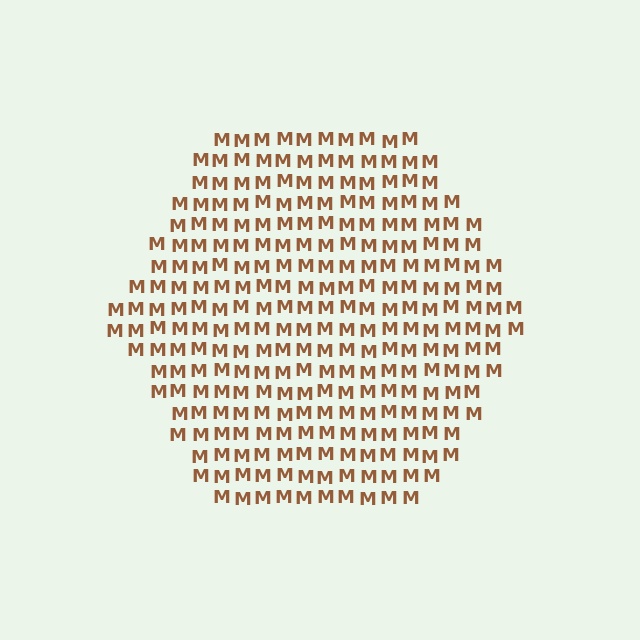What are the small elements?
The small elements are letter M's.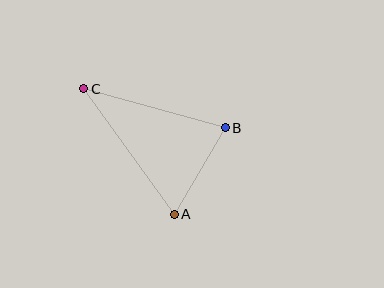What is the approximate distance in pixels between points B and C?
The distance between B and C is approximately 147 pixels.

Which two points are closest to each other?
Points A and B are closest to each other.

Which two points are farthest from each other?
Points A and C are farthest from each other.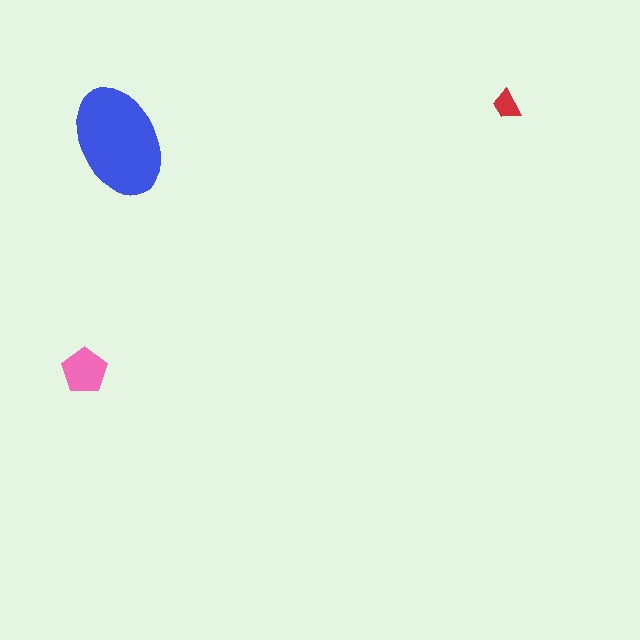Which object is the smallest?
The red trapezoid.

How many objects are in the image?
There are 3 objects in the image.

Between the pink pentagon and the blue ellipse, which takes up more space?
The blue ellipse.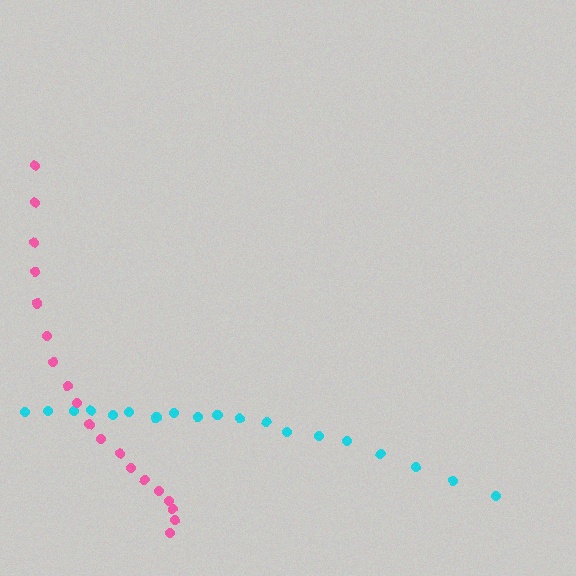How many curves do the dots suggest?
There are 2 distinct paths.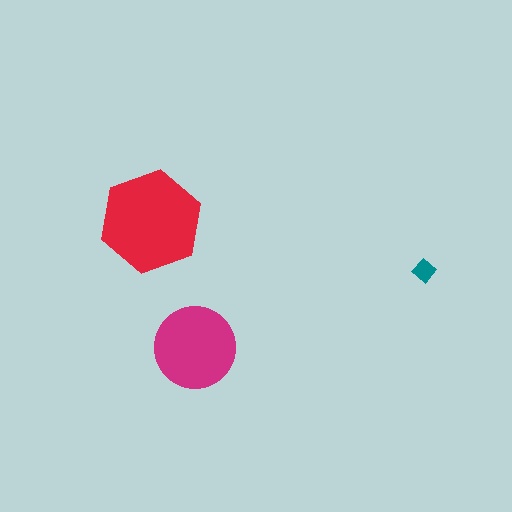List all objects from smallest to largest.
The teal diamond, the magenta circle, the red hexagon.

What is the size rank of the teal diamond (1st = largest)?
3rd.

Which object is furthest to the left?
The red hexagon is leftmost.